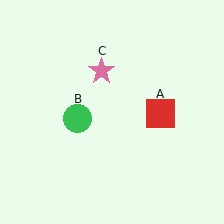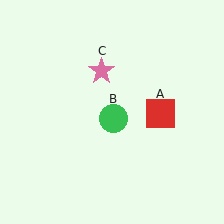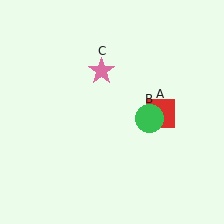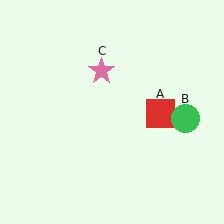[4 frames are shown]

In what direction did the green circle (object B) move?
The green circle (object B) moved right.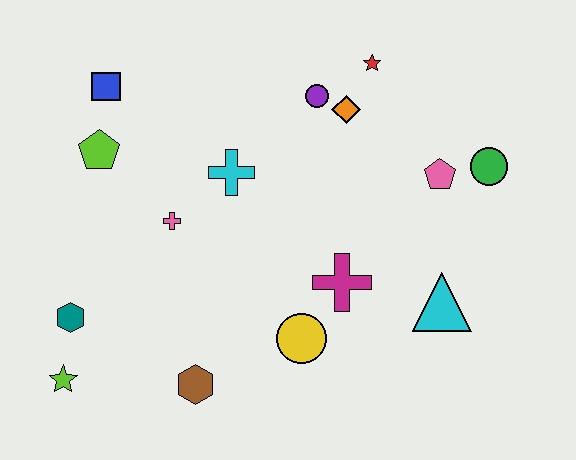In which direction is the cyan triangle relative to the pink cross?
The cyan triangle is to the right of the pink cross.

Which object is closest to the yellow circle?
The magenta cross is closest to the yellow circle.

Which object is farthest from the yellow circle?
The blue square is farthest from the yellow circle.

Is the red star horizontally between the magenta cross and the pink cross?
No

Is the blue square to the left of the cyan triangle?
Yes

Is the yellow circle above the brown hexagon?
Yes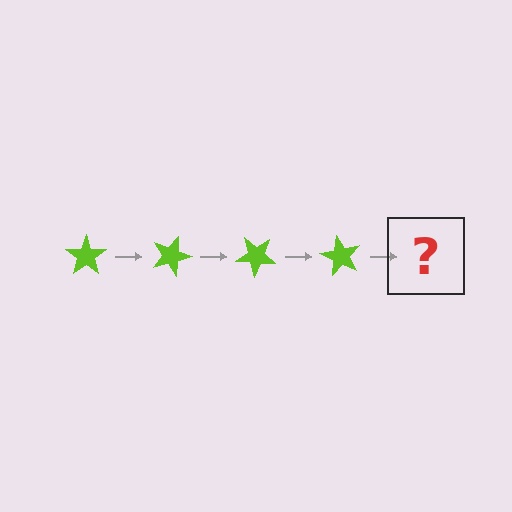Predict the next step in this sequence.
The next step is a lime star rotated 80 degrees.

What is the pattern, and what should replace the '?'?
The pattern is that the star rotates 20 degrees each step. The '?' should be a lime star rotated 80 degrees.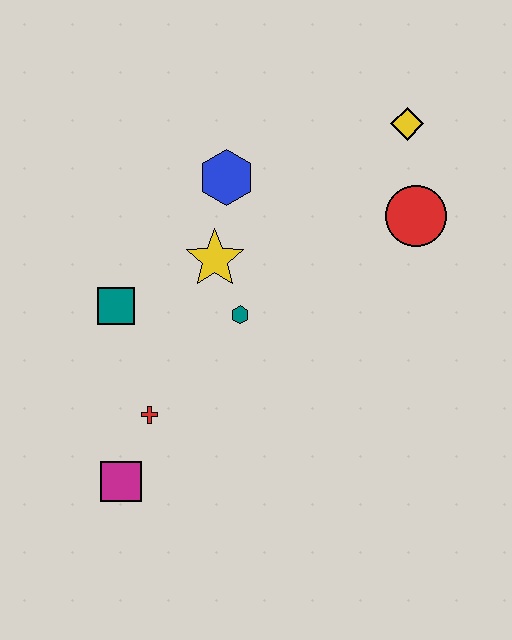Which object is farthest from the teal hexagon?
The yellow diamond is farthest from the teal hexagon.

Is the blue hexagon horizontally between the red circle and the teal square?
Yes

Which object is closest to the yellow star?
The teal hexagon is closest to the yellow star.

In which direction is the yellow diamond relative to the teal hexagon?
The yellow diamond is above the teal hexagon.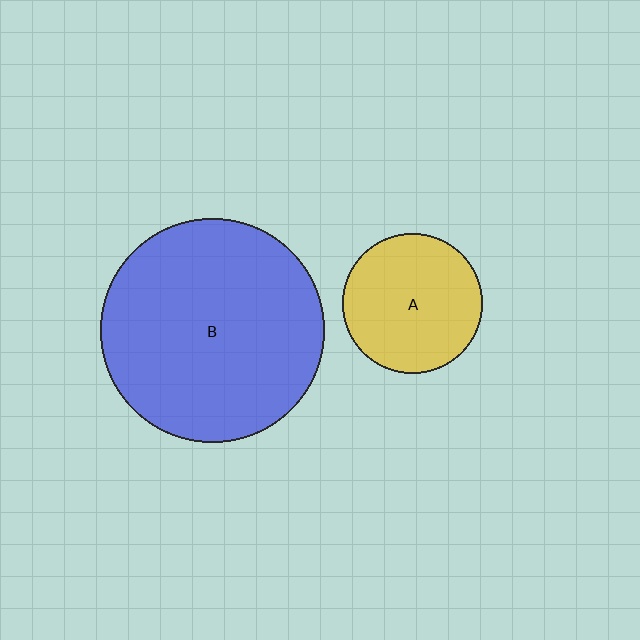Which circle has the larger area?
Circle B (blue).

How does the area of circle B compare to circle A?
Approximately 2.6 times.